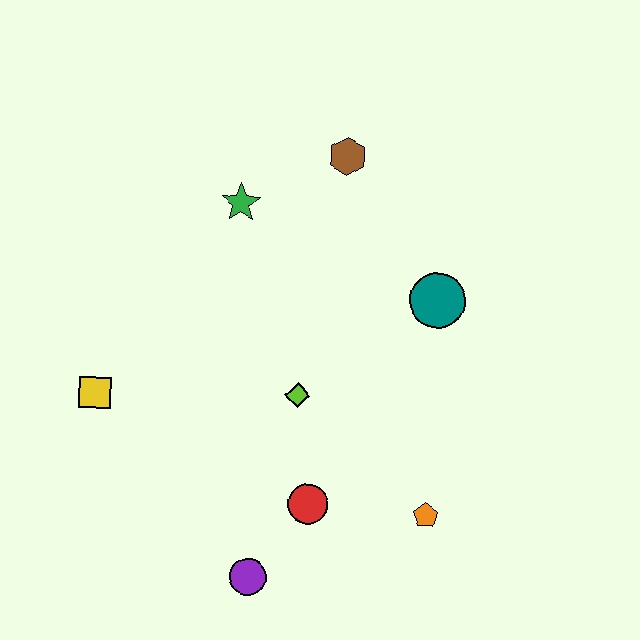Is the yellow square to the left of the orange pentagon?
Yes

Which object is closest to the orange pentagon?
The red circle is closest to the orange pentagon.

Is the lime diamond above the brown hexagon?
No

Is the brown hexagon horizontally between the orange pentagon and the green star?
Yes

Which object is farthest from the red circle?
The brown hexagon is farthest from the red circle.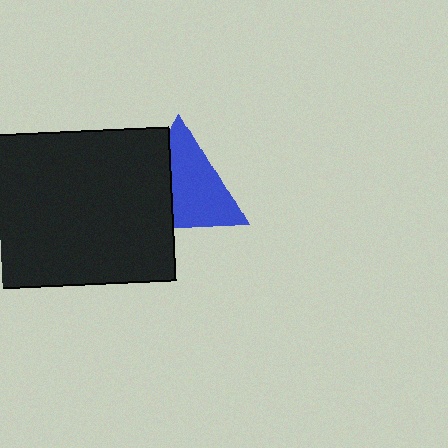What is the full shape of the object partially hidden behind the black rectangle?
The partially hidden object is a blue triangle.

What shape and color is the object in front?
The object in front is a black rectangle.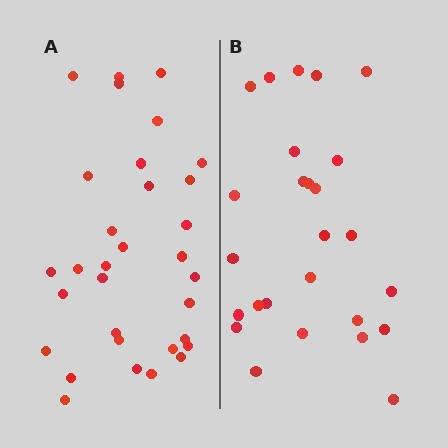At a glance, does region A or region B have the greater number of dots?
Region A (the left region) has more dots.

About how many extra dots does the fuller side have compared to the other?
Region A has about 6 more dots than region B.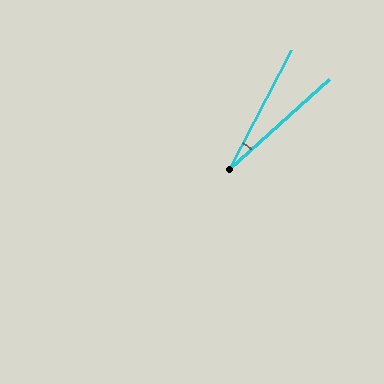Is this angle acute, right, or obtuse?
It is acute.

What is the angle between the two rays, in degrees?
Approximately 21 degrees.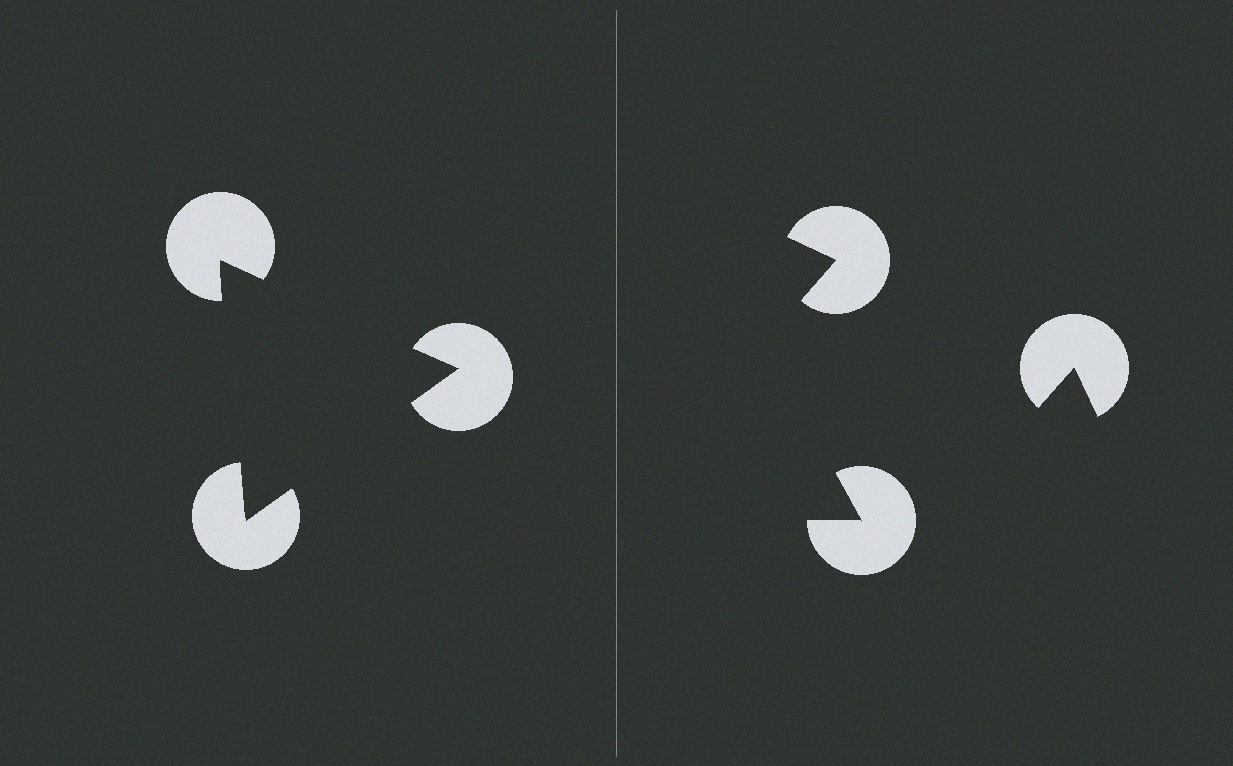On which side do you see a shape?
An illusory triangle appears on the left side. On the right side the wedge cuts are rotated, so no coherent shape forms.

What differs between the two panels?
The pac-man discs are positioned identically on both sides; only the wedge orientations differ. On the left they align to a triangle; on the right they are misaligned.